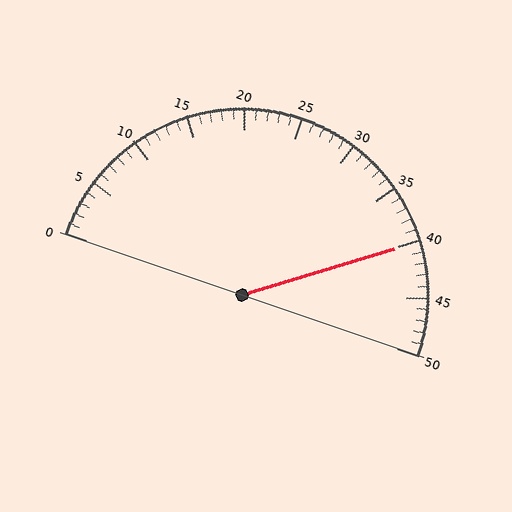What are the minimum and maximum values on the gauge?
The gauge ranges from 0 to 50.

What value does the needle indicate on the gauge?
The needle indicates approximately 40.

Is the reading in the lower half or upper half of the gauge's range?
The reading is in the upper half of the range (0 to 50).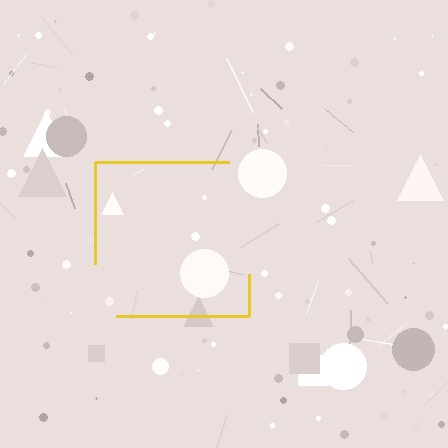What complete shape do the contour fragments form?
The contour fragments form a square.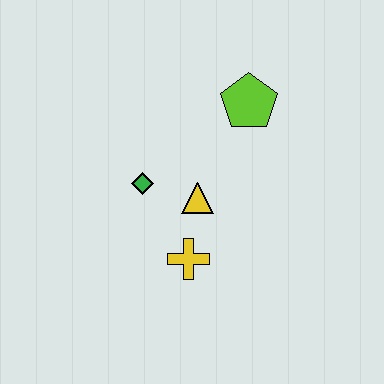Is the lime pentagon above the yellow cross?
Yes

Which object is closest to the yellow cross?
The yellow triangle is closest to the yellow cross.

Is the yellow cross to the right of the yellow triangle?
No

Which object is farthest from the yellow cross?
The lime pentagon is farthest from the yellow cross.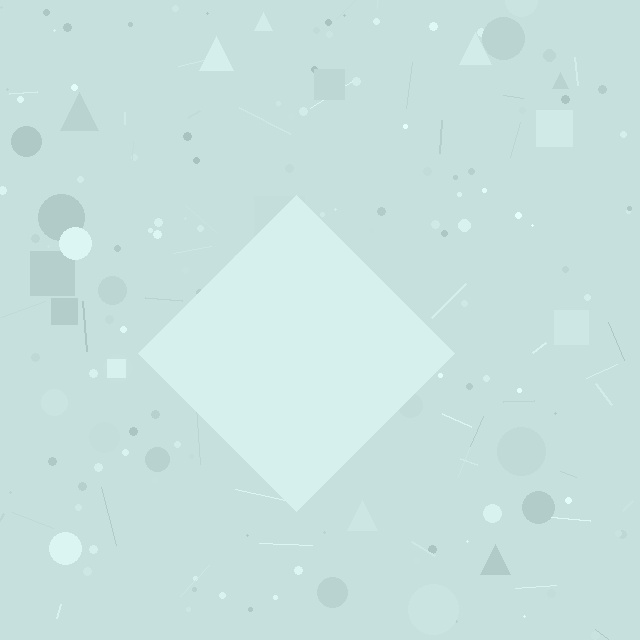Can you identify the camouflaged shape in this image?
The camouflaged shape is a diamond.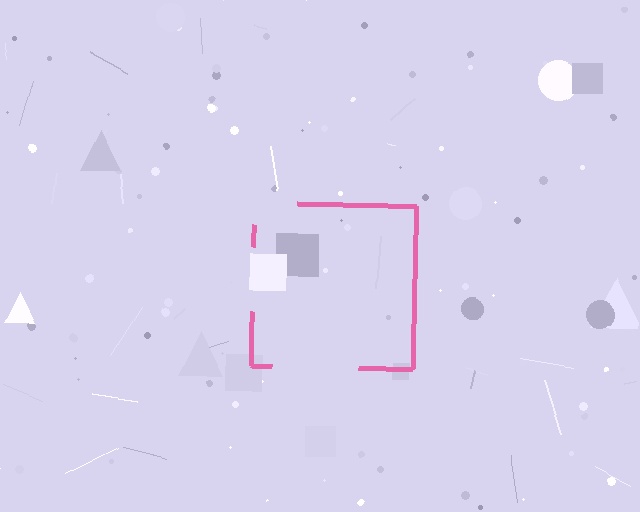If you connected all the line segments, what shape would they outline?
They would outline a square.